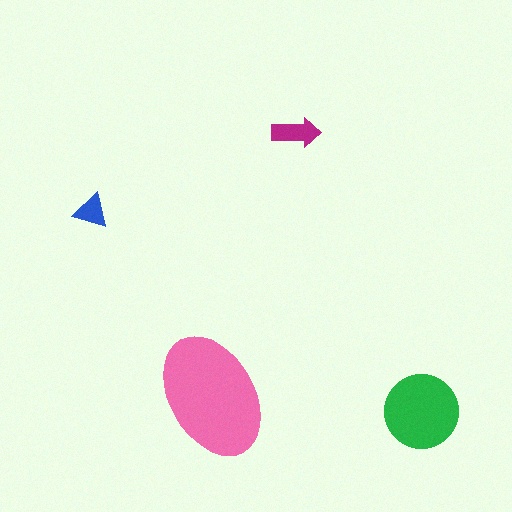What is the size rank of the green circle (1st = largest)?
2nd.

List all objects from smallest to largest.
The blue triangle, the magenta arrow, the green circle, the pink ellipse.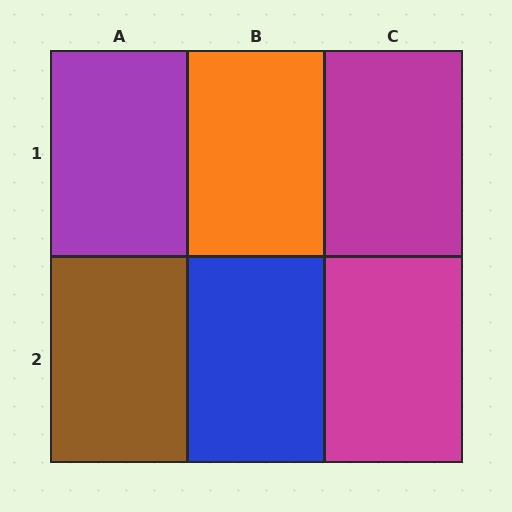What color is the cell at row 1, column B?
Orange.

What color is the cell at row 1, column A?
Purple.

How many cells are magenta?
2 cells are magenta.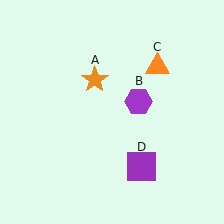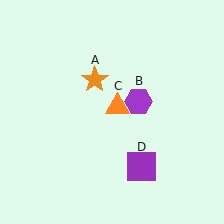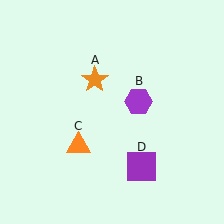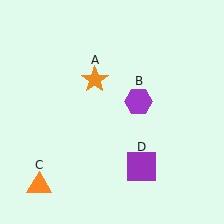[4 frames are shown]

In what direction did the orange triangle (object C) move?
The orange triangle (object C) moved down and to the left.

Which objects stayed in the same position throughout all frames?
Orange star (object A) and purple hexagon (object B) and purple square (object D) remained stationary.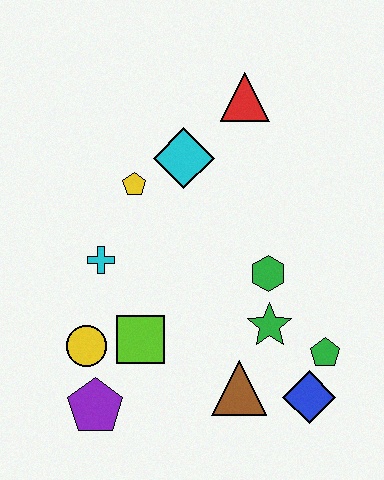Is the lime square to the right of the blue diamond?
No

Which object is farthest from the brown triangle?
The red triangle is farthest from the brown triangle.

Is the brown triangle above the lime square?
No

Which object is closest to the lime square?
The yellow circle is closest to the lime square.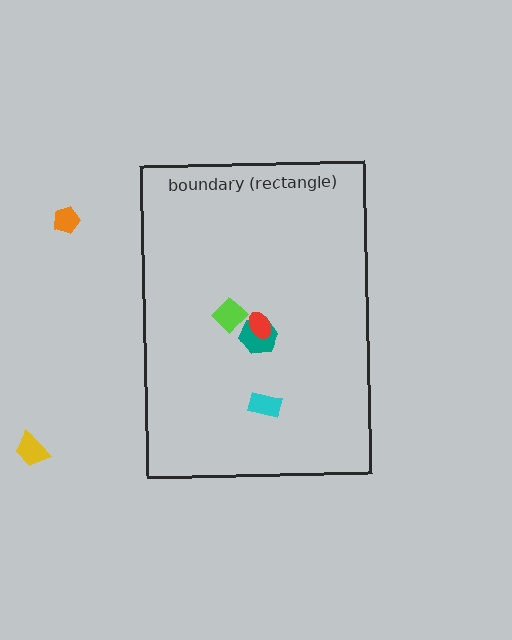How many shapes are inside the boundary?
4 inside, 2 outside.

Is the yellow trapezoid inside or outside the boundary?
Outside.